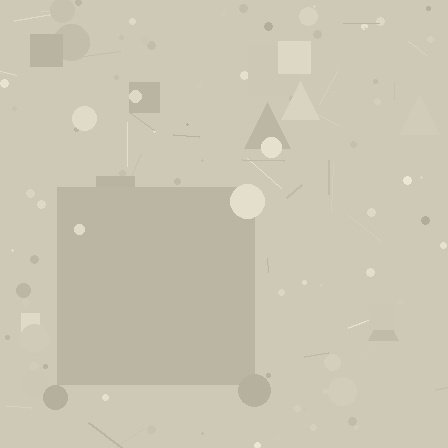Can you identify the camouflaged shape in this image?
The camouflaged shape is a square.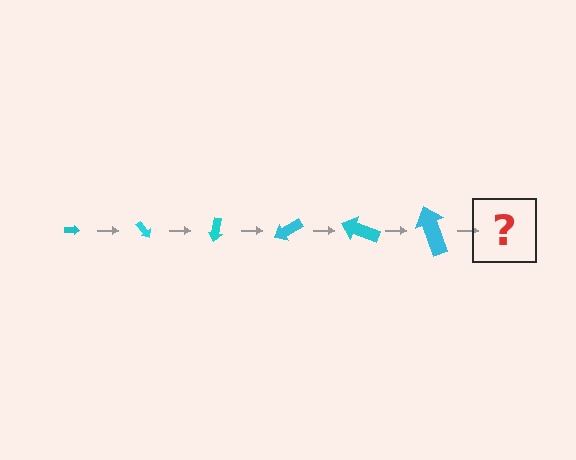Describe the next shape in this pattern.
It should be an arrow, larger than the previous one and rotated 300 degrees from the start.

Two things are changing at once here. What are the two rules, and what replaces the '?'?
The two rules are that the arrow grows larger each step and it rotates 50 degrees each step. The '?' should be an arrow, larger than the previous one and rotated 300 degrees from the start.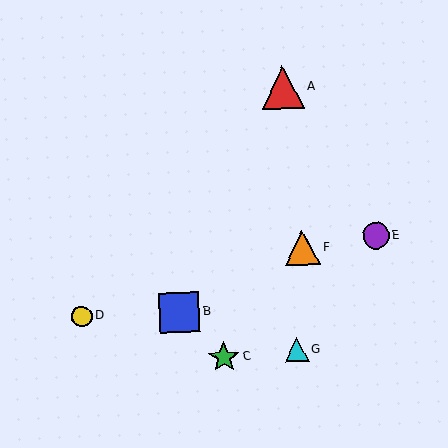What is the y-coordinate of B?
Object B is at y≈312.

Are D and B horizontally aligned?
Yes, both are at y≈316.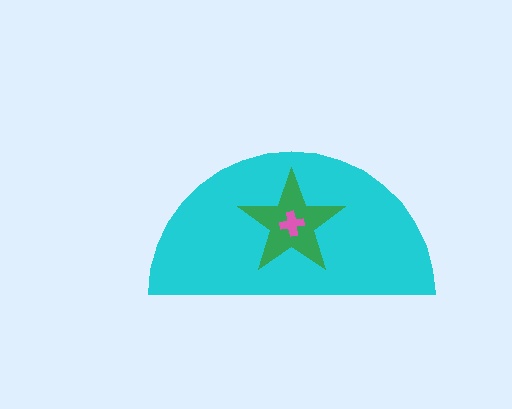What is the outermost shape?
The cyan semicircle.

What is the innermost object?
The pink cross.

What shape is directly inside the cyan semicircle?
The green star.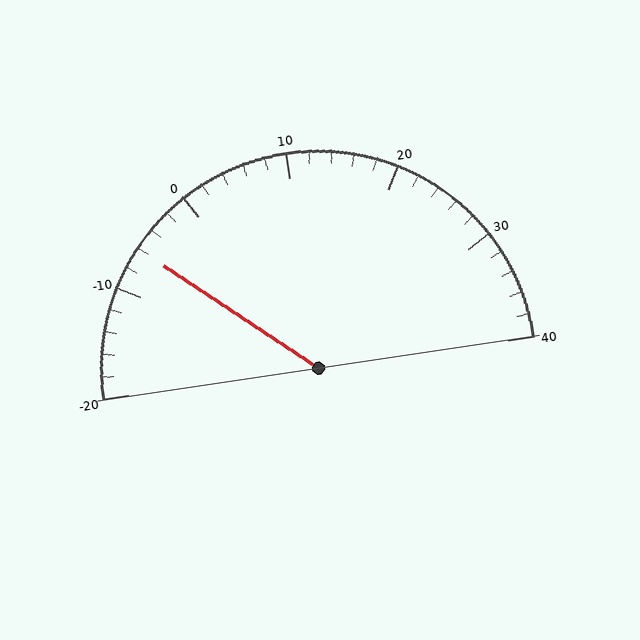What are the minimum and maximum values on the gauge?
The gauge ranges from -20 to 40.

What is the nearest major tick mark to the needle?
The nearest major tick mark is -10.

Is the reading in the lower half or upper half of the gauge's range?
The reading is in the lower half of the range (-20 to 40).